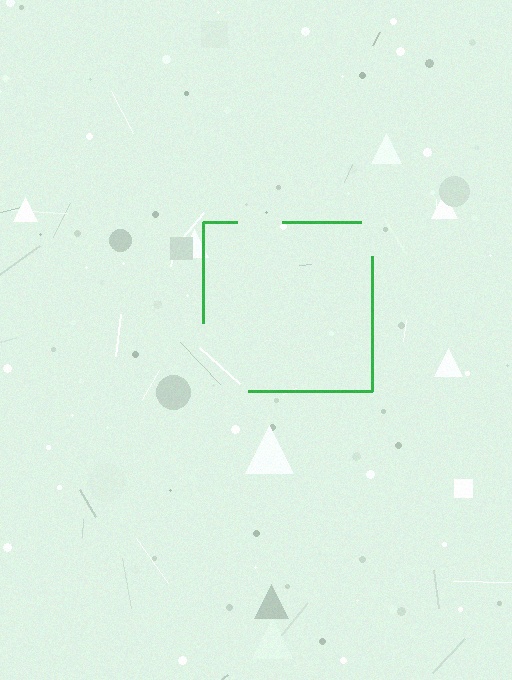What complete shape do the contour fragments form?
The contour fragments form a square.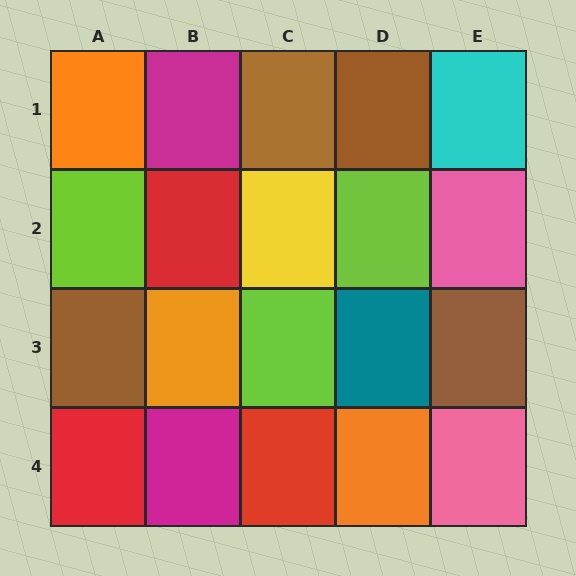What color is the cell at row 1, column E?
Cyan.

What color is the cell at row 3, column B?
Orange.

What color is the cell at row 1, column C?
Brown.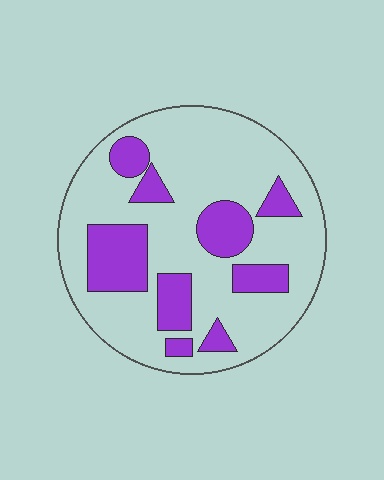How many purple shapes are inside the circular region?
9.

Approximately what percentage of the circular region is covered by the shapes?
Approximately 25%.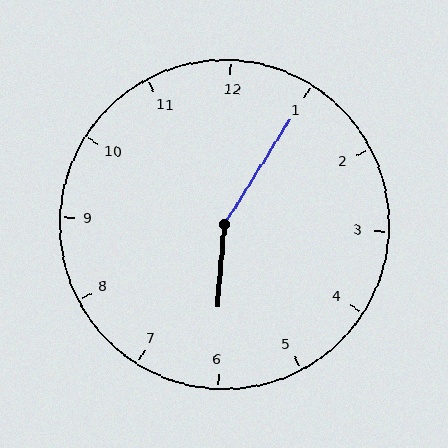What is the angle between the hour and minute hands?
Approximately 152 degrees.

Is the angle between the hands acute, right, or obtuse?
It is obtuse.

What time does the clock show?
6:05.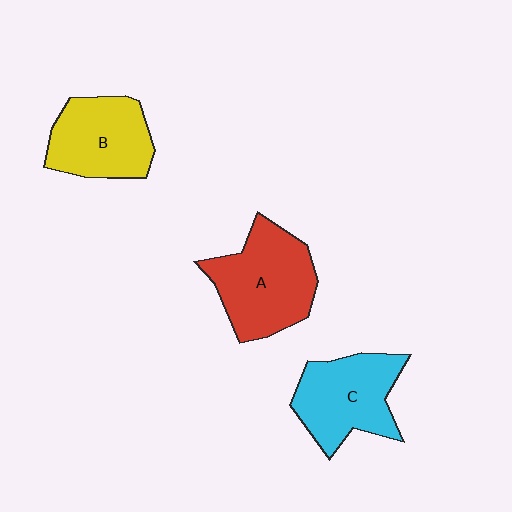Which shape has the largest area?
Shape A (red).